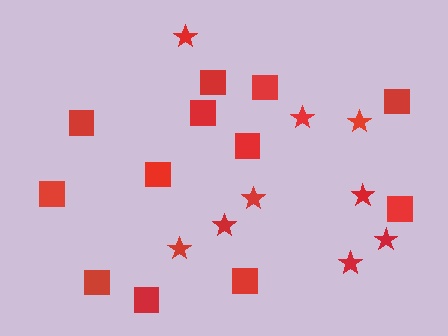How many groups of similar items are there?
There are 2 groups: one group of squares (12) and one group of stars (9).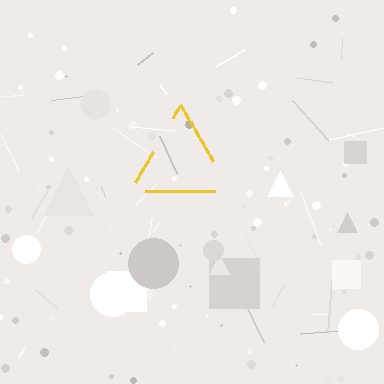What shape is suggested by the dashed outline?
The dashed outline suggests a triangle.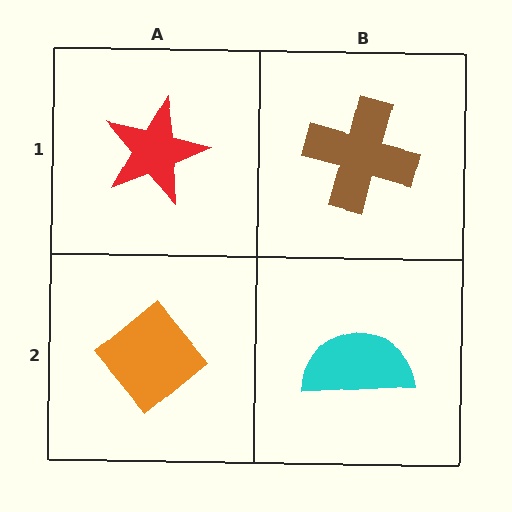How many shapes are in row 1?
2 shapes.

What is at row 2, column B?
A cyan semicircle.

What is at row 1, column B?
A brown cross.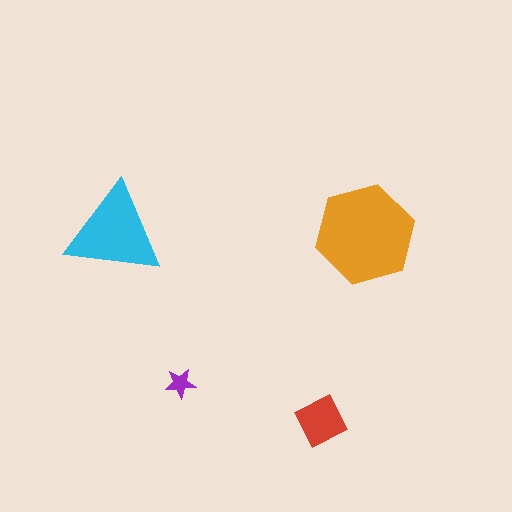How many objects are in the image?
There are 4 objects in the image.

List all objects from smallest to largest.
The purple star, the red diamond, the cyan triangle, the orange hexagon.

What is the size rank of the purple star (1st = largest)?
4th.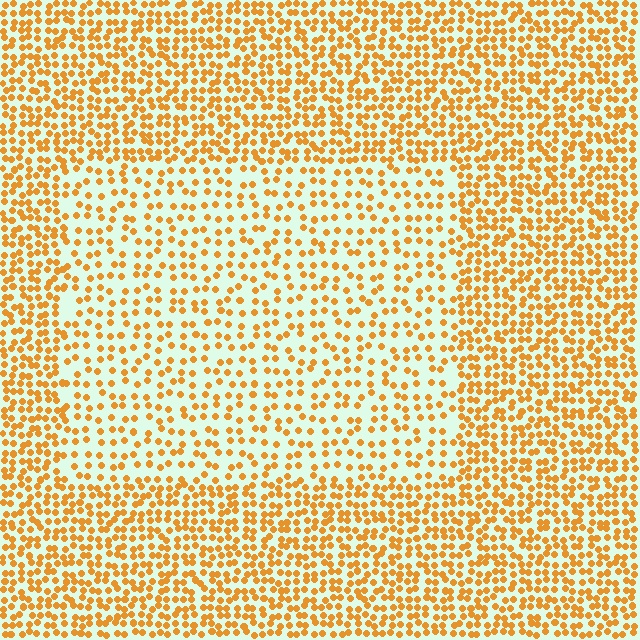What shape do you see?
I see a rectangle.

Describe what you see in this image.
The image contains small orange elements arranged at two different densities. A rectangle-shaped region is visible where the elements are less densely packed than the surrounding area.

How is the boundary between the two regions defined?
The boundary is defined by a change in element density (approximately 1.9x ratio). All elements are the same color, size, and shape.